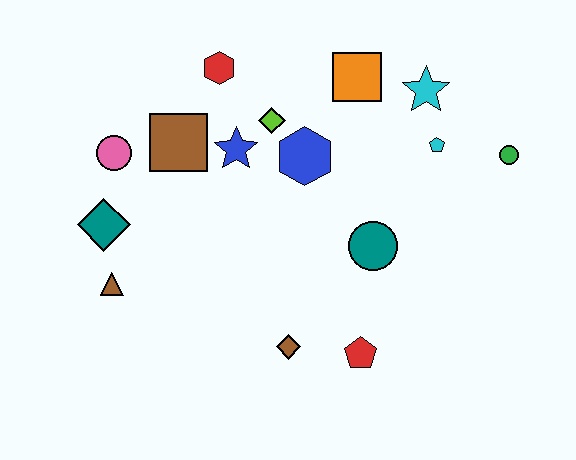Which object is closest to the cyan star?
The cyan pentagon is closest to the cyan star.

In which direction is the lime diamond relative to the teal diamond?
The lime diamond is to the right of the teal diamond.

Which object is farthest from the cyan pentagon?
The brown triangle is farthest from the cyan pentagon.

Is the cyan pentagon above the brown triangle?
Yes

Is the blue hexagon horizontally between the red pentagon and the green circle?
No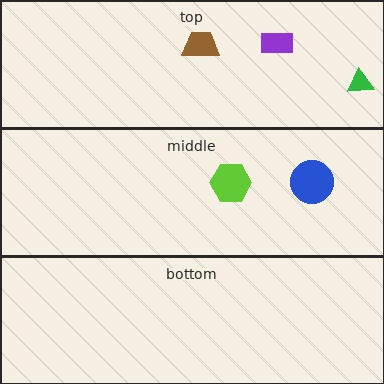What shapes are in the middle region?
The lime hexagon, the blue circle.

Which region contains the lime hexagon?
The middle region.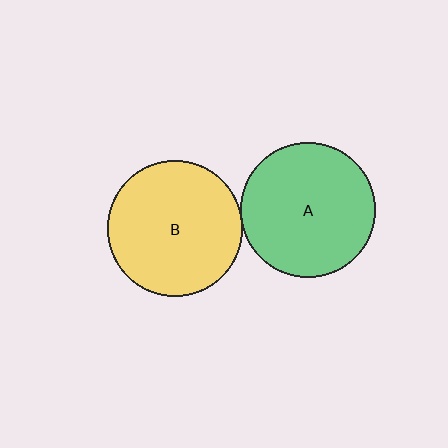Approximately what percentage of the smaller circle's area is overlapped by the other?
Approximately 5%.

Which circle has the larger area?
Circle A (green).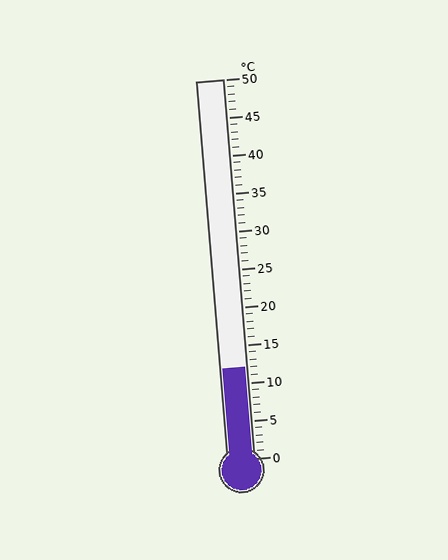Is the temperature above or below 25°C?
The temperature is below 25°C.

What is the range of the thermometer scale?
The thermometer scale ranges from 0°C to 50°C.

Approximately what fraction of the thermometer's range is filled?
The thermometer is filled to approximately 25% of its range.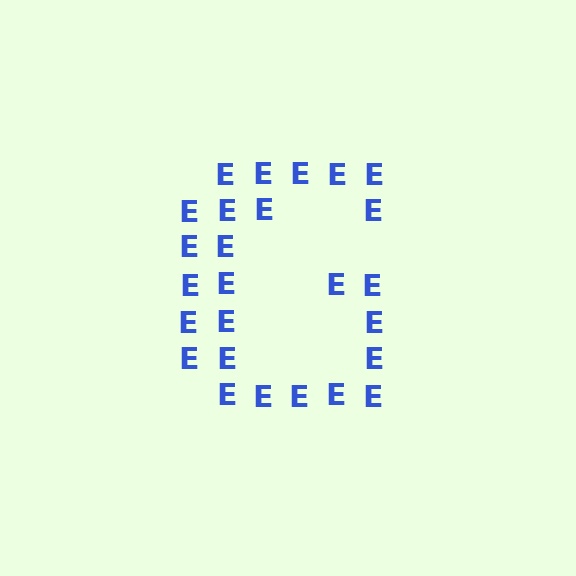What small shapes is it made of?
It is made of small letter E's.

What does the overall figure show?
The overall figure shows the letter G.